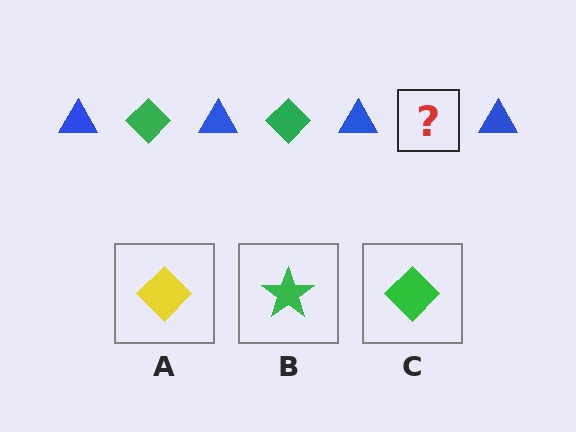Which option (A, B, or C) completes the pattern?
C.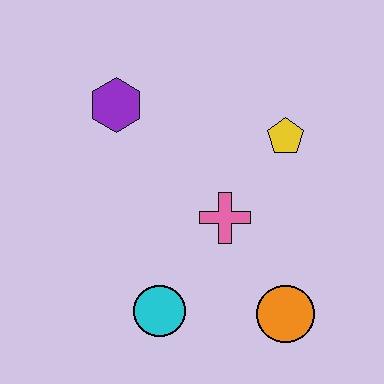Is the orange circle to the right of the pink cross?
Yes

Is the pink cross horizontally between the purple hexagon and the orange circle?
Yes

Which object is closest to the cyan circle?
The pink cross is closest to the cyan circle.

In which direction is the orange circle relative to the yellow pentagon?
The orange circle is below the yellow pentagon.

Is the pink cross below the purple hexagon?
Yes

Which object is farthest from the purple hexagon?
The orange circle is farthest from the purple hexagon.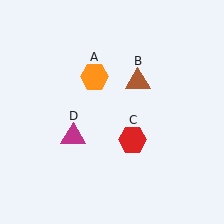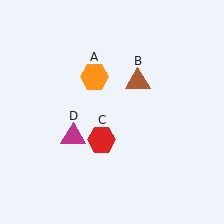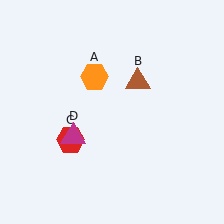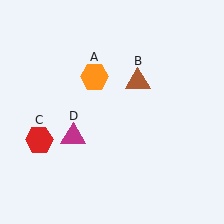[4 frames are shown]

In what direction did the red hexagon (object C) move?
The red hexagon (object C) moved left.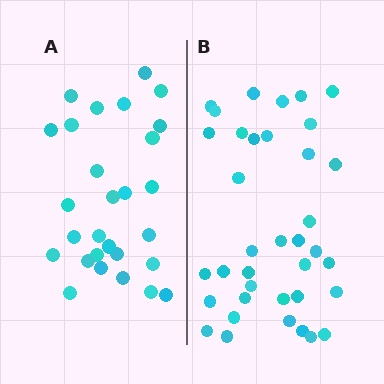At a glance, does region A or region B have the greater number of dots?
Region B (the right region) has more dots.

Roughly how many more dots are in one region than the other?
Region B has roughly 8 or so more dots than region A.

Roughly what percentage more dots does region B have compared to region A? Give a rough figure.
About 30% more.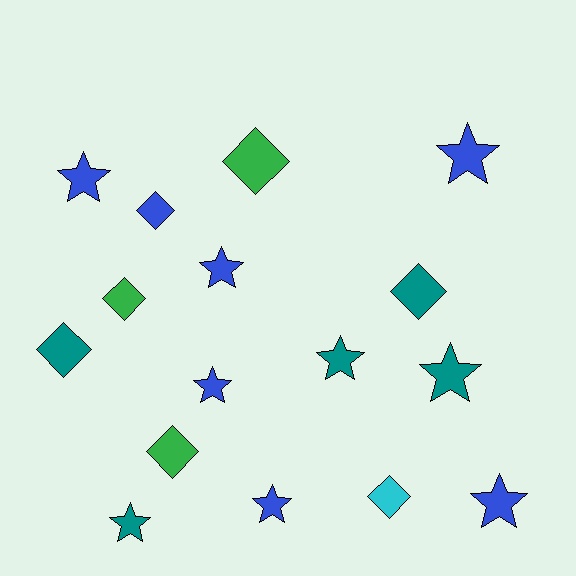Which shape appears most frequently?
Star, with 9 objects.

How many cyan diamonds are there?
There is 1 cyan diamond.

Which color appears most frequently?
Blue, with 7 objects.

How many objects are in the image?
There are 16 objects.